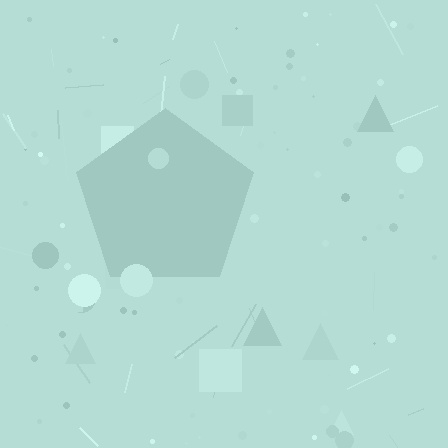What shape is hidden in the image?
A pentagon is hidden in the image.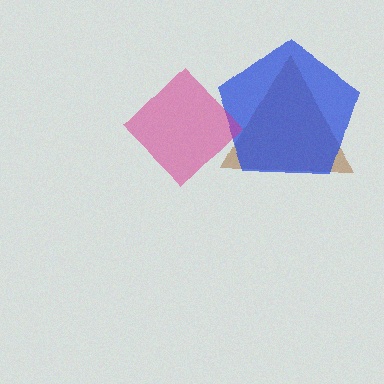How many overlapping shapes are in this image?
There are 3 overlapping shapes in the image.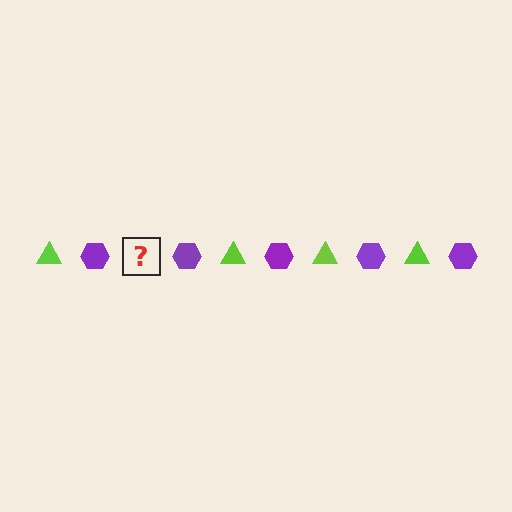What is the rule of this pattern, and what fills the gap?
The rule is that the pattern alternates between lime triangle and purple hexagon. The gap should be filled with a lime triangle.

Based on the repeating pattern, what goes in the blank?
The blank should be a lime triangle.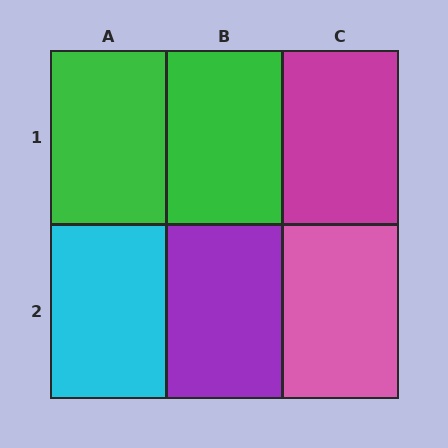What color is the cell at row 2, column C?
Pink.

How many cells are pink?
1 cell is pink.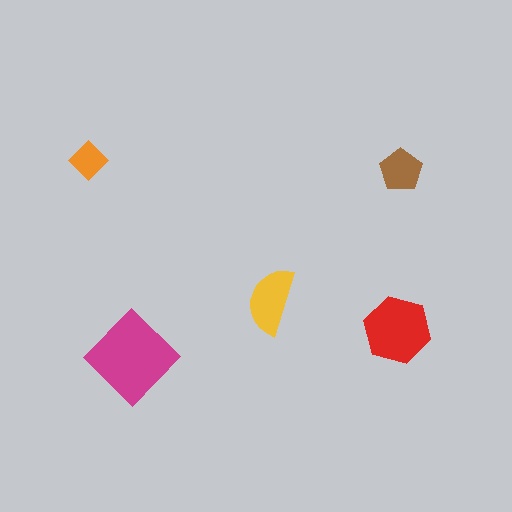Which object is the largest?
The magenta diamond.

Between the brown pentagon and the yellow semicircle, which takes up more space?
The yellow semicircle.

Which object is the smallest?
The orange diamond.